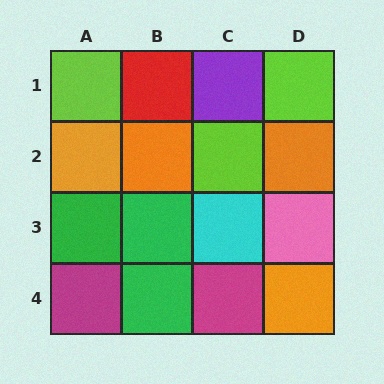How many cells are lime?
3 cells are lime.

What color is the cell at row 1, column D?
Lime.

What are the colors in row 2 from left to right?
Orange, orange, lime, orange.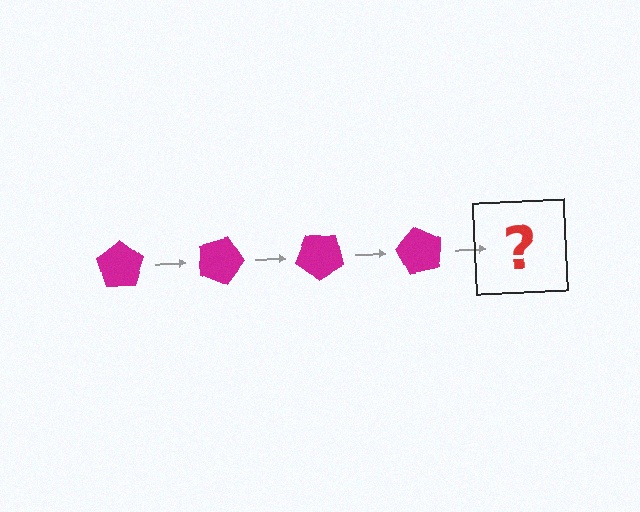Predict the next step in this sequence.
The next step is a magenta pentagon rotated 80 degrees.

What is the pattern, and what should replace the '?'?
The pattern is that the pentagon rotates 20 degrees each step. The '?' should be a magenta pentagon rotated 80 degrees.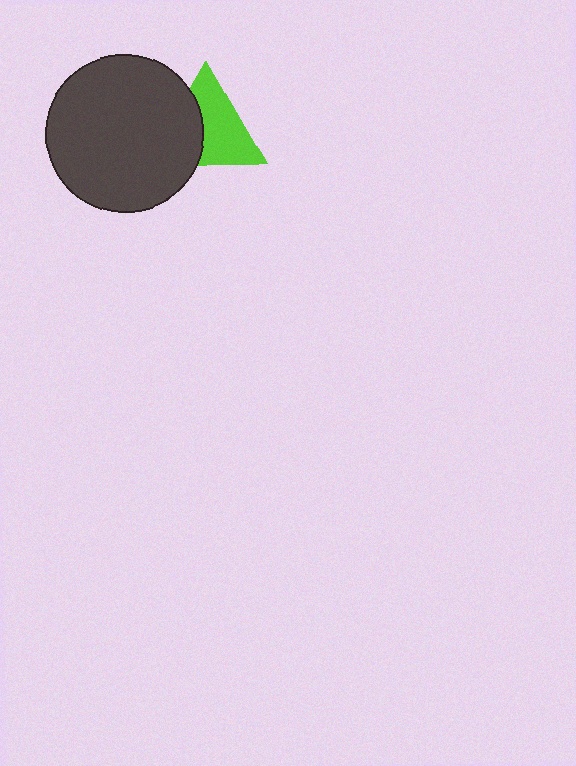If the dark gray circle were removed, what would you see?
You would see the complete lime triangle.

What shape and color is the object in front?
The object in front is a dark gray circle.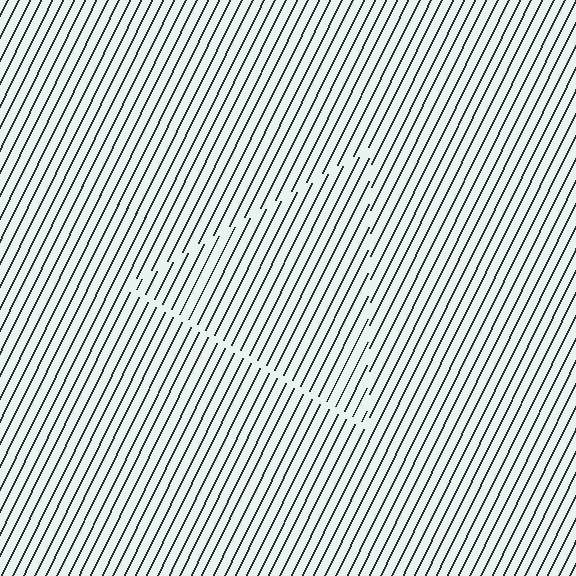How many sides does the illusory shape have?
3 sides — the line-ends trace a triangle.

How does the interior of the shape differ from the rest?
The interior of the shape contains the same grating, shifted by half a period — the contour is defined by the phase discontinuity where line-ends from the inner and outer gratings abut.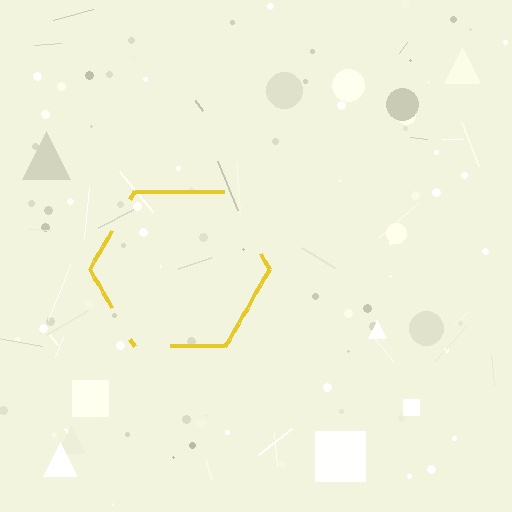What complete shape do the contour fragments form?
The contour fragments form a hexagon.